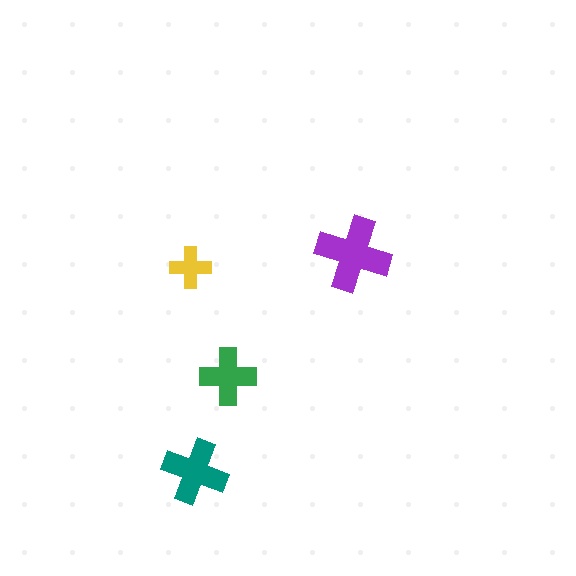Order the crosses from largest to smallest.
the purple one, the teal one, the green one, the yellow one.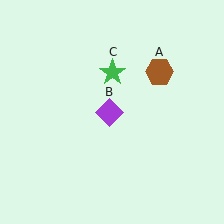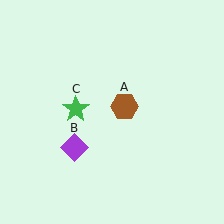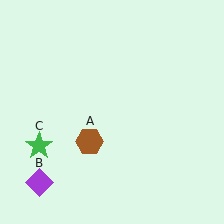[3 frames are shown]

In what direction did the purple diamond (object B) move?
The purple diamond (object B) moved down and to the left.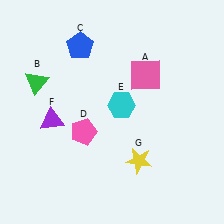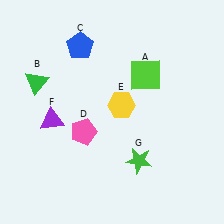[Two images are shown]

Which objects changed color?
A changed from pink to lime. E changed from cyan to yellow. G changed from yellow to green.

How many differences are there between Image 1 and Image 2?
There are 3 differences between the two images.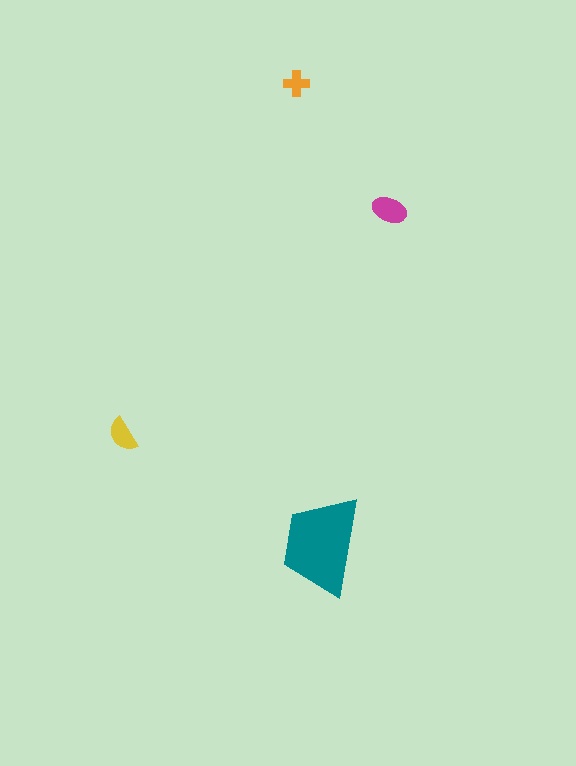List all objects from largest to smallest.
The teal trapezoid, the magenta ellipse, the yellow semicircle, the orange cross.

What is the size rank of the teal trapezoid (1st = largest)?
1st.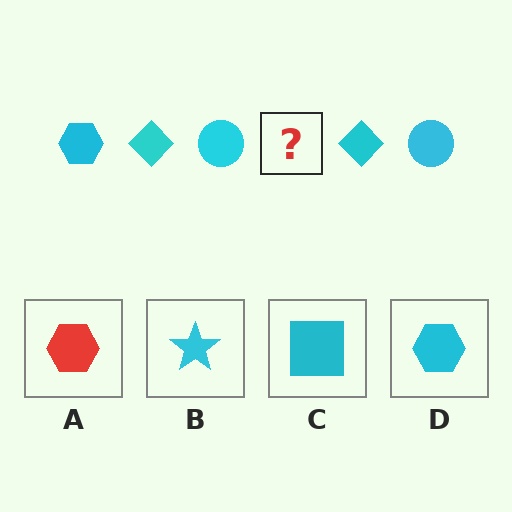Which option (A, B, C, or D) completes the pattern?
D.